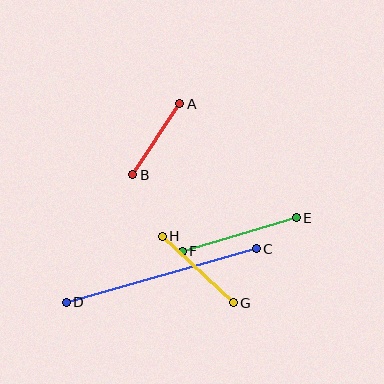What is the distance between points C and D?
The distance is approximately 197 pixels.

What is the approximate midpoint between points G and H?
The midpoint is at approximately (198, 270) pixels.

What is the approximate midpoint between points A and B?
The midpoint is at approximately (156, 139) pixels.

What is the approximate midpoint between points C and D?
The midpoint is at approximately (161, 275) pixels.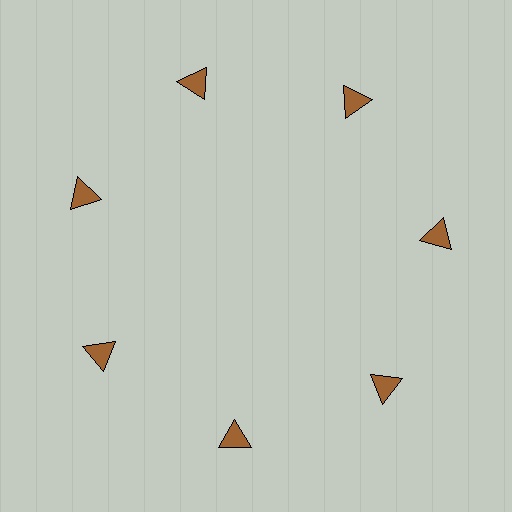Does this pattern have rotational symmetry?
Yes, this pattern has 7-fold rotational symmetry. It looks the same after rotating 51 degrees around the center.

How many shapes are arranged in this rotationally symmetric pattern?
There are 7 shapes, arranged in 7 groups of 1.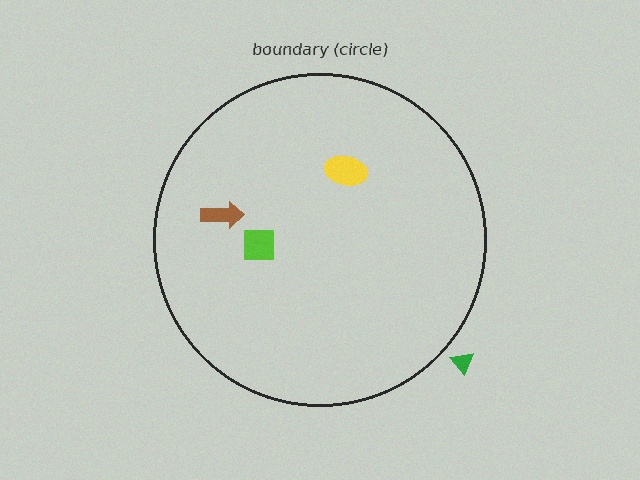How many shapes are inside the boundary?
3 inside, 1 outside.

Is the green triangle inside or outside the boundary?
Outside.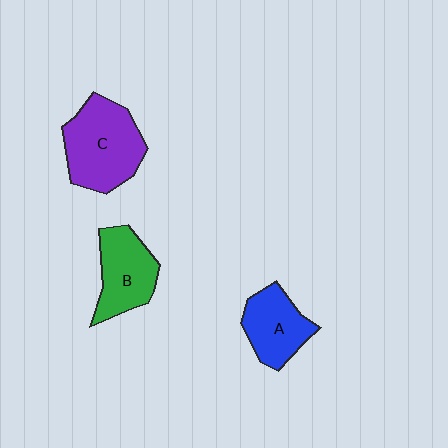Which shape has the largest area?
Shape C (purple).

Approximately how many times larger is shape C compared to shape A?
Approximately 1.5 times.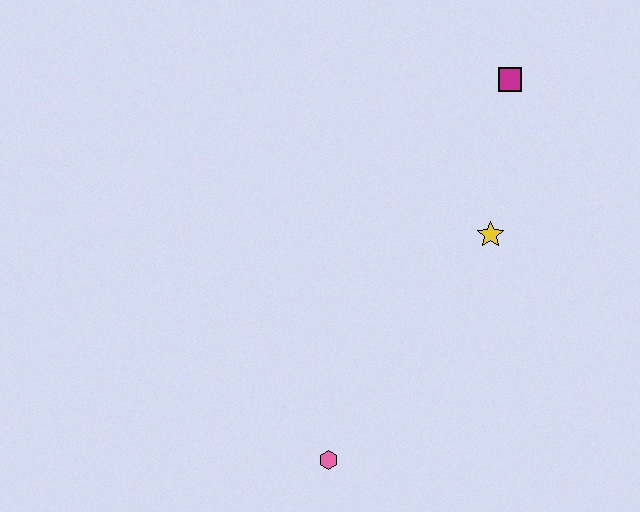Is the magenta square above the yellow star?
Yes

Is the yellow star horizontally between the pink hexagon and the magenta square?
Yes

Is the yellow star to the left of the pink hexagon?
No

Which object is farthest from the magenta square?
The pink hexagon is farthest from the magenta square.